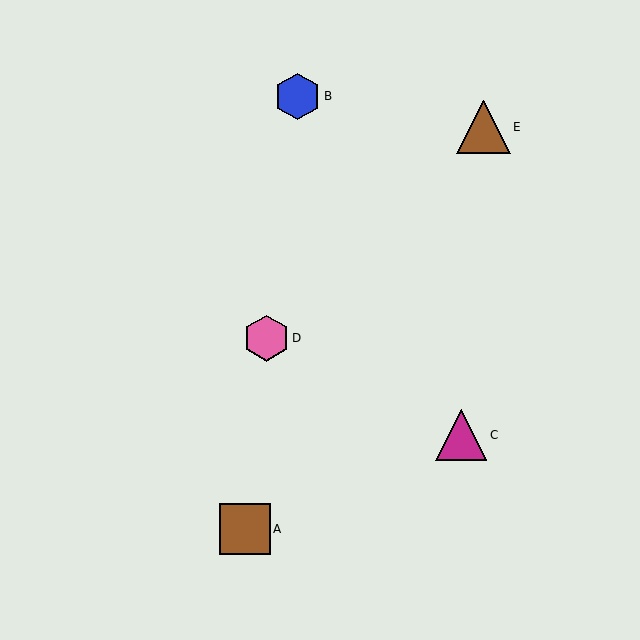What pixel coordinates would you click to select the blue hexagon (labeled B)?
Click at (297, 96) to select the blue hexagon B.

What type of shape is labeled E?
Shape E is a brown triangle.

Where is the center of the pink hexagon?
The center of the pink hexagon is at (267, 338).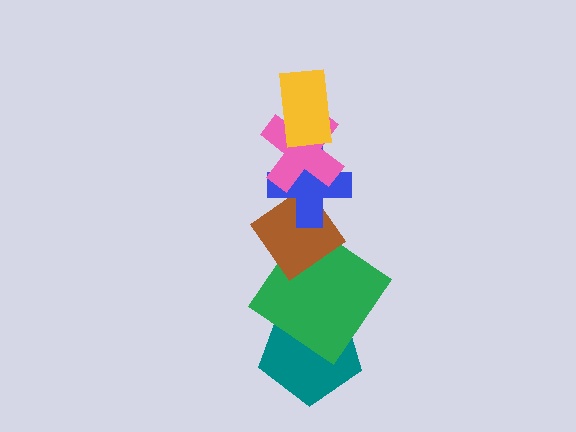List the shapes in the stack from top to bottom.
From top to bottom: the yellow rectangle, the pink cross, the blue cross, the brown diamond, the green diamond, the teal pentagon.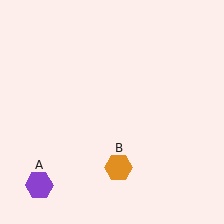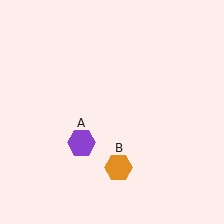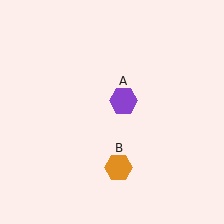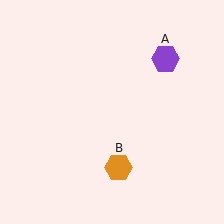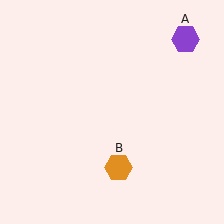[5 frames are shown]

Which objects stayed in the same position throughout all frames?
Orange hexagon (object B) remained stationary.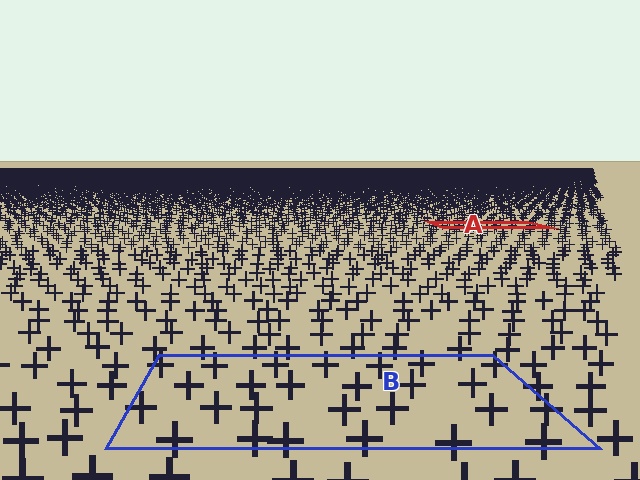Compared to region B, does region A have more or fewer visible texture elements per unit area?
Region A has more texture elements per unit area — they are packed more densely because it is farther away.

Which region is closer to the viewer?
Region B is closer. The texture elements there are larger and more spread out.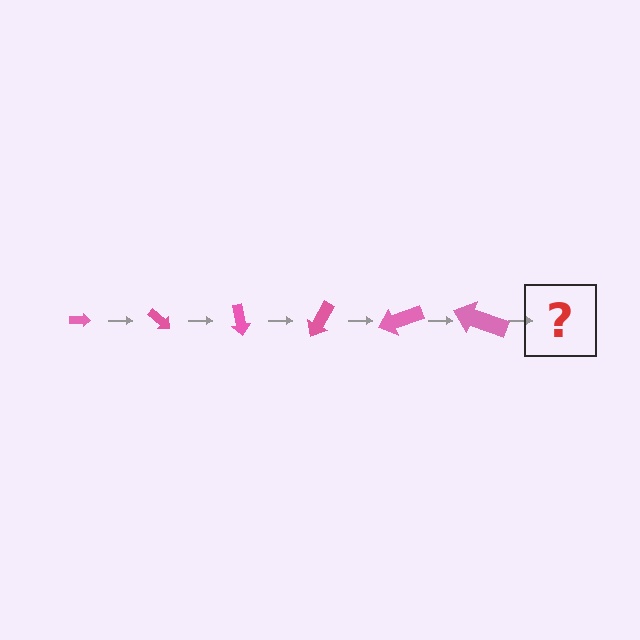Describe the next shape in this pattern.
It should be an arrow, larger than the previous one and rotated 240 degrees from the start.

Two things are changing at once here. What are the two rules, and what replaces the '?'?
The two rules are that the arrow grows larger each step and it rotates 40 degrees each step. The '?' should be an arrow, larger than the previous one and rotated 240 degrees from the start.